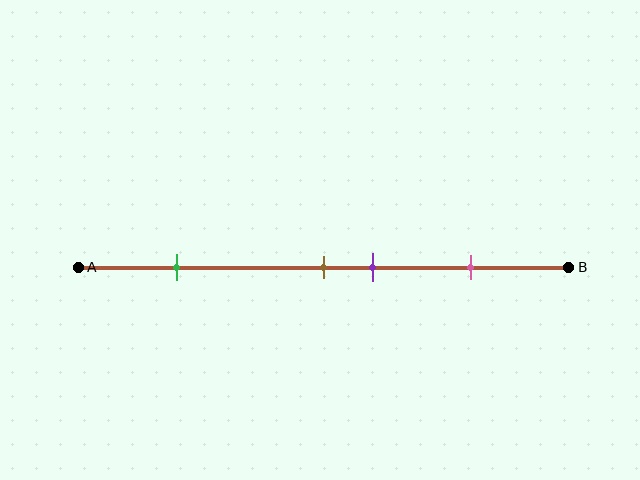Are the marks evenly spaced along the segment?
No, the marks are not evenly spaced.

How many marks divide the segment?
There are 4 marks dividing the segment.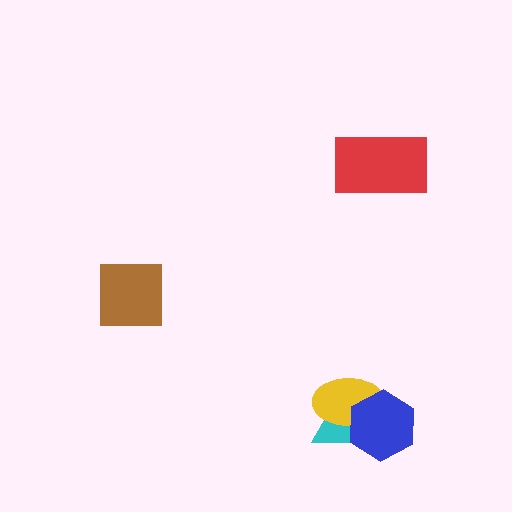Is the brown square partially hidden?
No, no other shape covers it.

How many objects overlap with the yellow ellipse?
2 objects overlap with the yellow ellipse.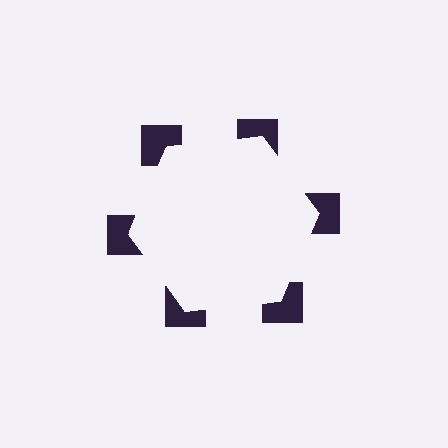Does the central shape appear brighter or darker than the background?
It typically appears slightly brighter than the background, even though no actual brightness change is drawn.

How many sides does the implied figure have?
6 sides.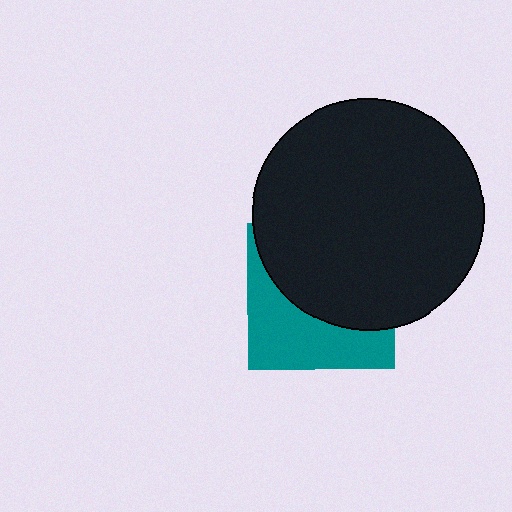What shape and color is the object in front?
The object in front is a black circle.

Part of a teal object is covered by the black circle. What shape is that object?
It is a square.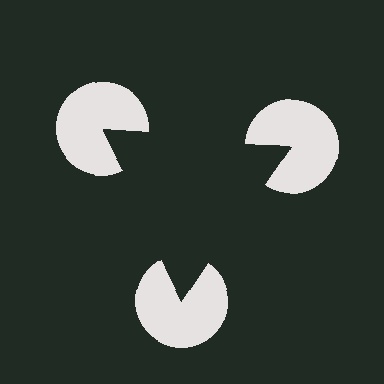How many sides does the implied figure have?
3 sides.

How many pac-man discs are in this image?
There are 3 — one at each vertex of the illusory triangle.